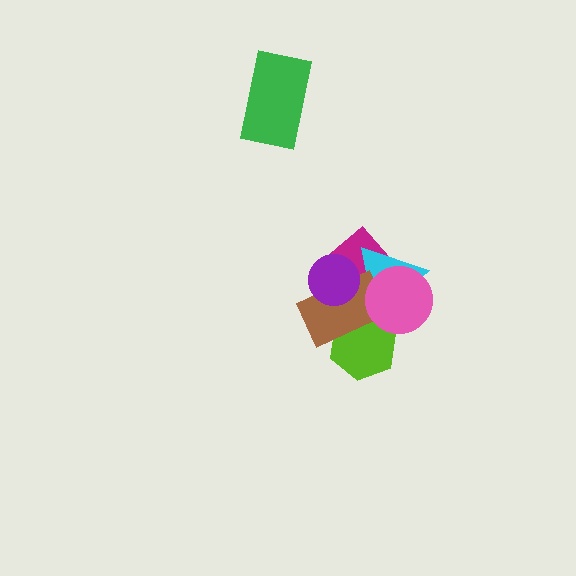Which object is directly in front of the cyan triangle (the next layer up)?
The brown rectangle is directly in front of the cyan triangle.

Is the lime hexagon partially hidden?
Yes, it is partially covered by another shape.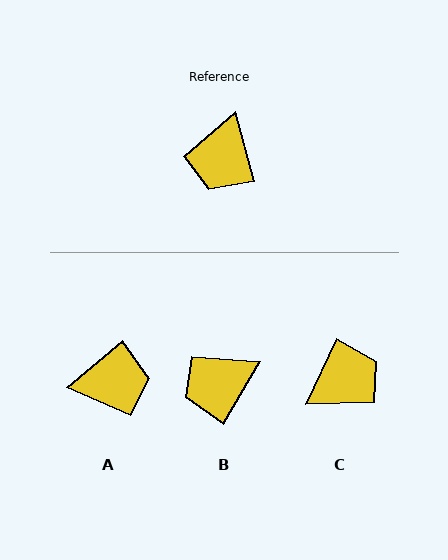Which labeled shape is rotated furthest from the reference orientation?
C, about 141 degrees away.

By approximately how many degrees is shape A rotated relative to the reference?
Approximately 115 degrees counter-clockwise.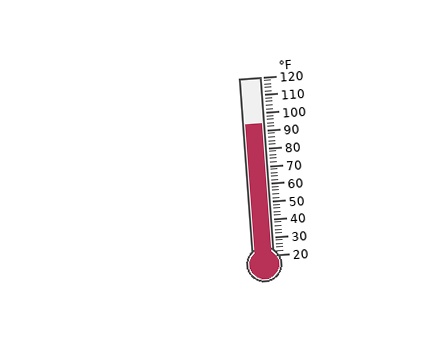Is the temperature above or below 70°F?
The temperature is above 70°F.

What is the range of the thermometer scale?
The thermometer scale ranges from 20°F to 120°F.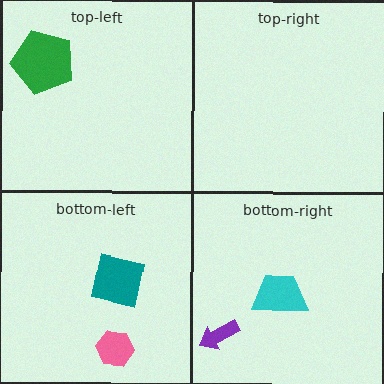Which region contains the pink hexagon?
The bottom-left region.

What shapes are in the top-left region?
The green pentagon.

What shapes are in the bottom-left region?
The teal square, the pink hexagon.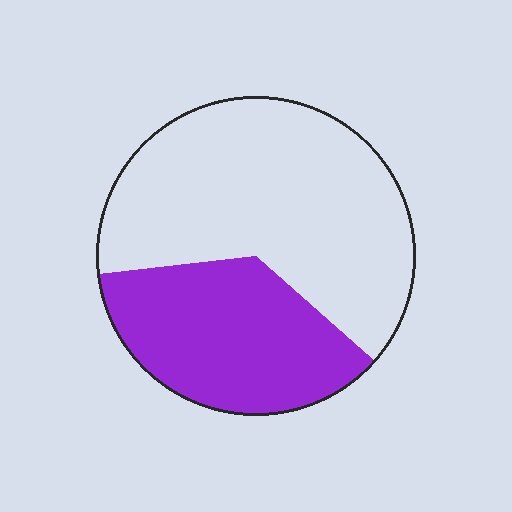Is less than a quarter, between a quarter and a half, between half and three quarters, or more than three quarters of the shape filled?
Between a quarter and a half.